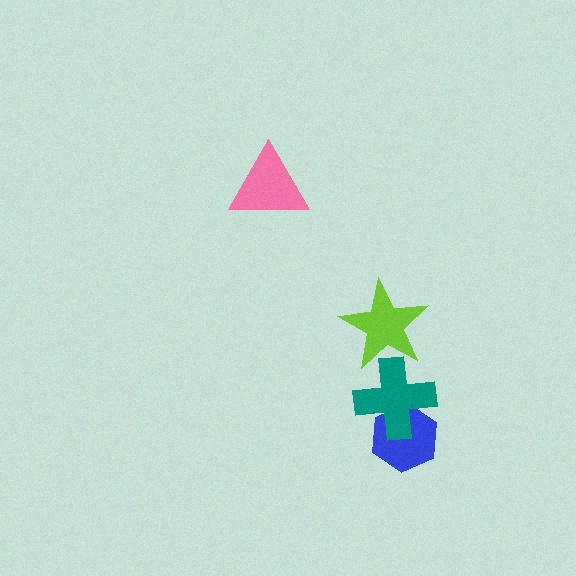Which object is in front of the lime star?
The teal cross is in front of the lime star.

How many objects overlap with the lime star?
1 object overlaps with the lime star.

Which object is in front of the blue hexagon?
The teal cross is in front of the blue hexagon.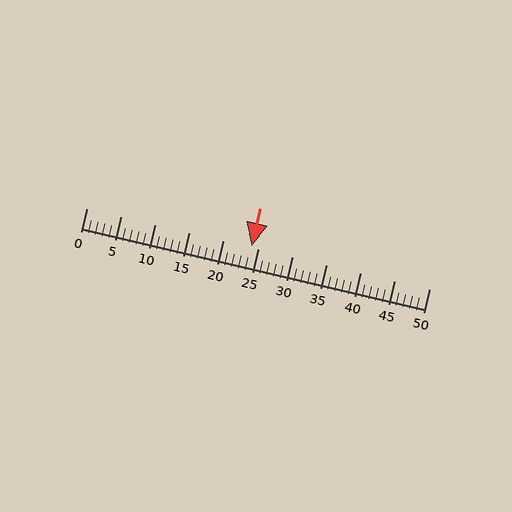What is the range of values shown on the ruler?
The ruler shows values from 0 to 50.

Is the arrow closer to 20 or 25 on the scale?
The arrow is closer to 25.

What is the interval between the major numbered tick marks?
The major tick marks are spaced 5 units apart.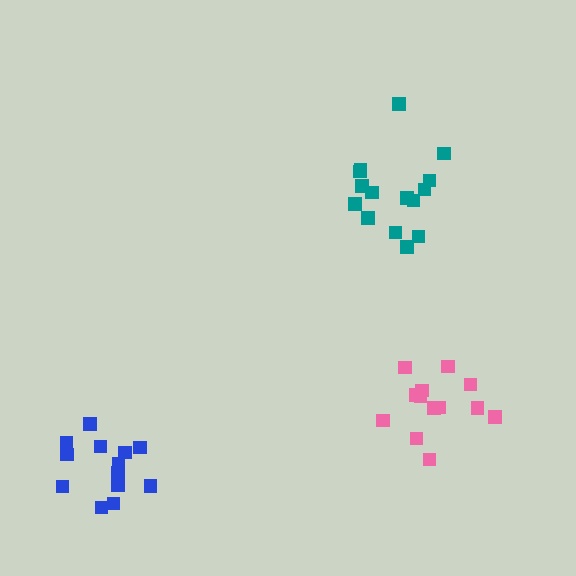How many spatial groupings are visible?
There are 3 spatial groupings.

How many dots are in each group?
Group 1: 13 dots, Group 2: 13 dots, Group 3: 15 dots (41 total).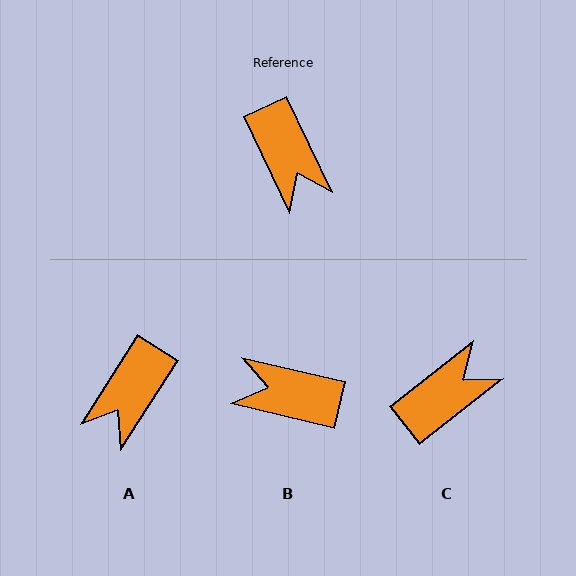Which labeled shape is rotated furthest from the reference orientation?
B, about 129 degrees away.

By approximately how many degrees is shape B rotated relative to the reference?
Approximately 129 degrees clockwise.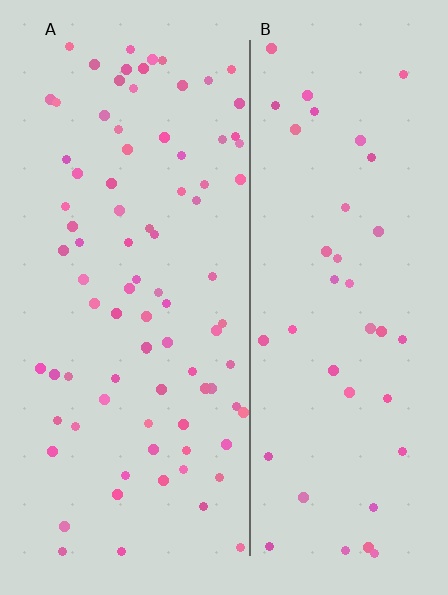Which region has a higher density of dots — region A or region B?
A (the left).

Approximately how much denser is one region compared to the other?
Approximately 2.1× — region A over region B.